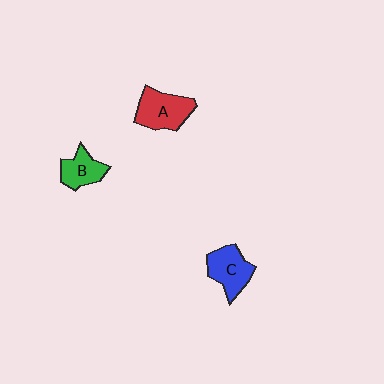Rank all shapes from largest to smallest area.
From largest to smallest: A (red), C (blue), B (green).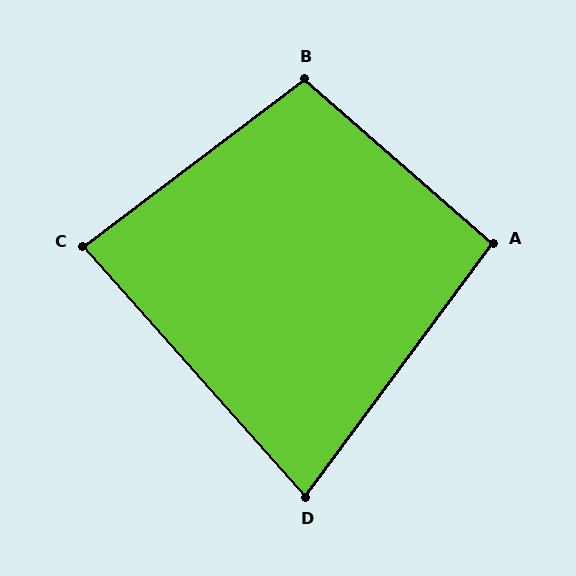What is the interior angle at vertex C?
Approximately 85 degrees (approximately right).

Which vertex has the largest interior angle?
B, at approximately 102 degrees.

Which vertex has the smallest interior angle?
D, at approximately 78 degrees.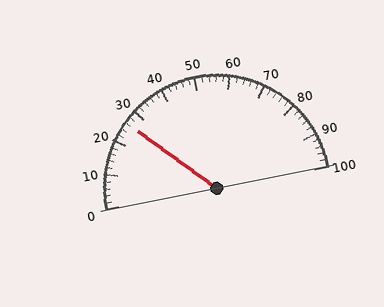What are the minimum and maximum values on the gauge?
The gauge ranges from 0 to 100.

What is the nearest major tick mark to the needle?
The nearest major tick mark is 30.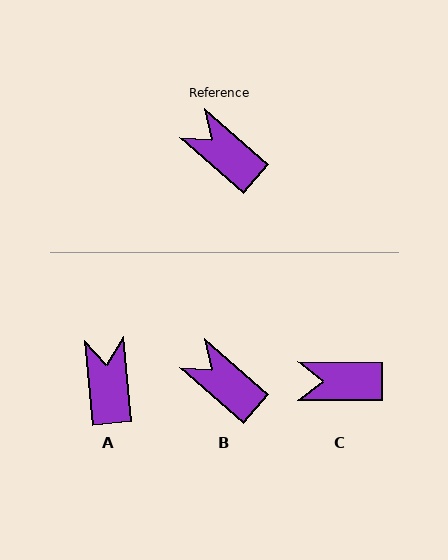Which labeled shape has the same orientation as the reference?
B.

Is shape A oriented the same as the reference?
No, it is off by about 43 degrees.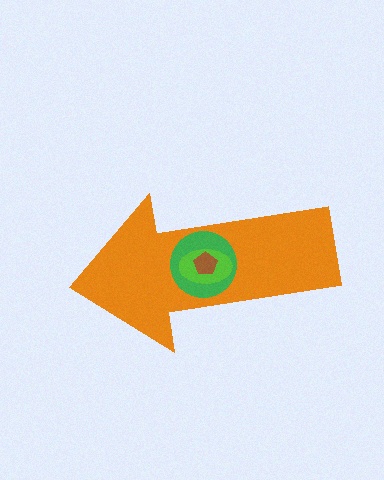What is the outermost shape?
The orange arrow.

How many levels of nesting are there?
4.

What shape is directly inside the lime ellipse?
The brown pentagon.